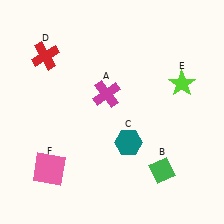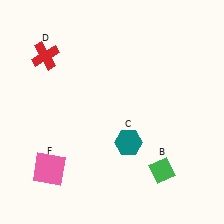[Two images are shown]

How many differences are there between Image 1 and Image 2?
There are 2 differences between the two images.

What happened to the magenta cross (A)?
The magenta cross (A) was removed in Image 2. It was in the top-left area of Image 1.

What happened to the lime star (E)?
The lime star (E) was removed in Image 2. It was in the top-right area of Image 1.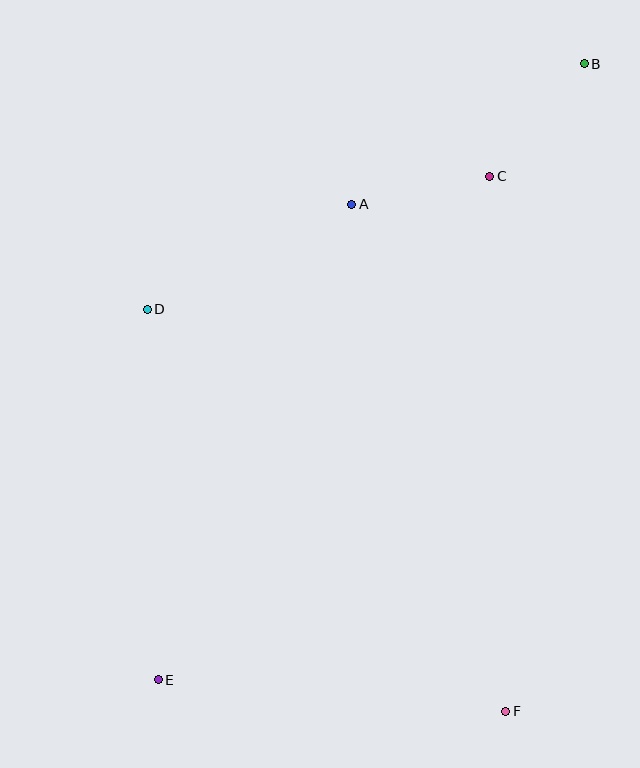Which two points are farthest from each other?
Points B and E are farthest from each other.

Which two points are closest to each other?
Points A and C are closest to each other.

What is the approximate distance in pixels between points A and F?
The distance between A and F is approximately 530 pixels.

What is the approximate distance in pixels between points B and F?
The distance between B and F is approximately 652 pixels.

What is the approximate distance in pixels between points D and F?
The distance between D and F is approximately 539 pixels.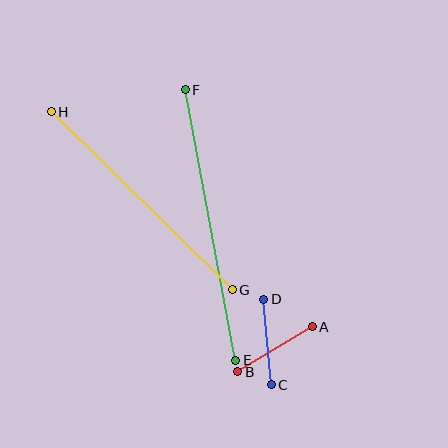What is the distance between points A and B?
The distance is approximately 87 pixels.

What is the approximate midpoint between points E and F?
The midpoint is at approximately (210, 225) pixels.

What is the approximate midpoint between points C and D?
The midpoint is at approximately (267, 342) pixels.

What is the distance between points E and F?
The distance is approximately 275 pixels.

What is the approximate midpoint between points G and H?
The midpoint is at approximately (142, 201) pixels.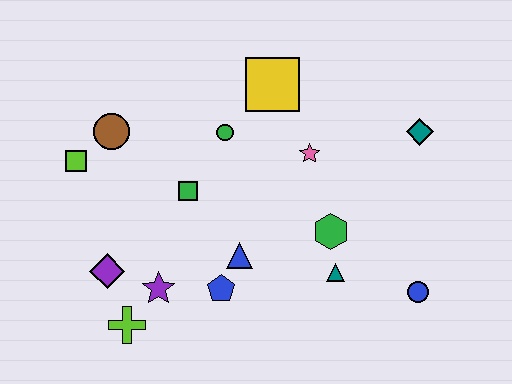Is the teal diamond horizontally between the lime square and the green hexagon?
No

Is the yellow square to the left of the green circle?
No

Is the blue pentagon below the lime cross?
No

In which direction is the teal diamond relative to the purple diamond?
The teal diamond is to the right of the purple diamond.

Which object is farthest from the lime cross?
The teal diamond is farthest from the lime cross.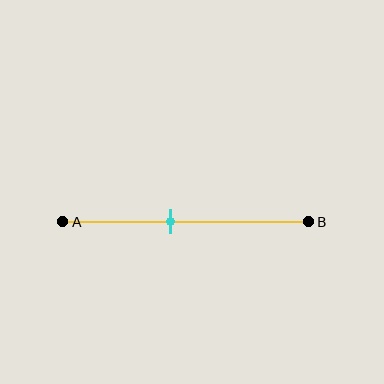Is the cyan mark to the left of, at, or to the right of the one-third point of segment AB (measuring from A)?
The cyan mark is to the right of the one-third point of segment AB.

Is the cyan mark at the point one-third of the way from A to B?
No, the mark is at about 45% from A, not at the 33% one-third point.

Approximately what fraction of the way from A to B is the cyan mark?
The cyan mark is approximately 45% of the way from A to B.